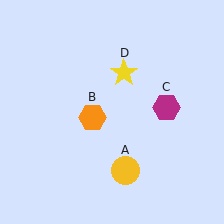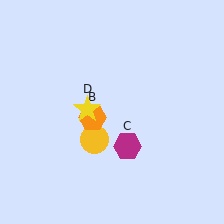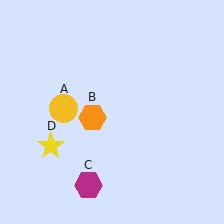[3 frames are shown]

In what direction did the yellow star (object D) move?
The yellow star (object D) moved down and to the left.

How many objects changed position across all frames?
3 objects changed position: yellow circle (object A), magenta hexagon (object C), yellow star (object D).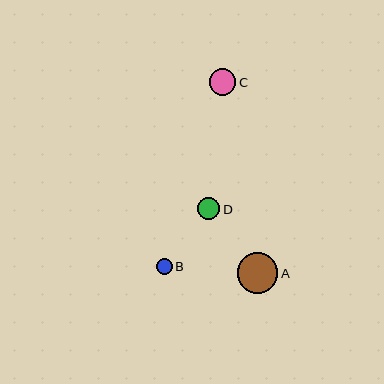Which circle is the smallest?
Circle B is the smallest with a size of approximately 16 pixels.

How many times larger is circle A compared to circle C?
Circle A is approximately 1.5 times the size of circle C.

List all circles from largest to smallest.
From largest to smallest: A, C, D, B.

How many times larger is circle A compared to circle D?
Circle A is approximately 1.9 times the size of circle D.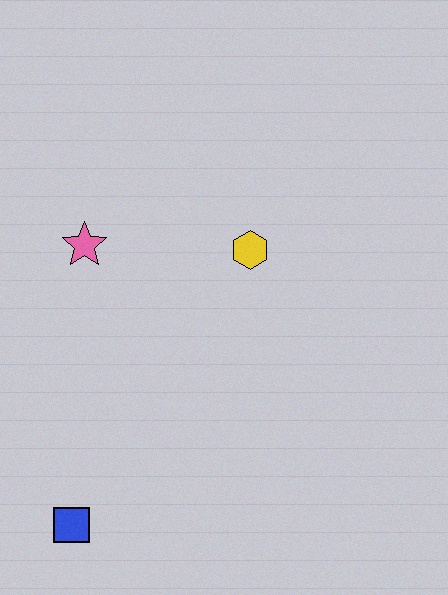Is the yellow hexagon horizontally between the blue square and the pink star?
No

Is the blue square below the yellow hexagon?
Yes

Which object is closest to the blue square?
The pink star is closest to the blue square.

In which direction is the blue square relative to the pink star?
The blue square is below the pink star.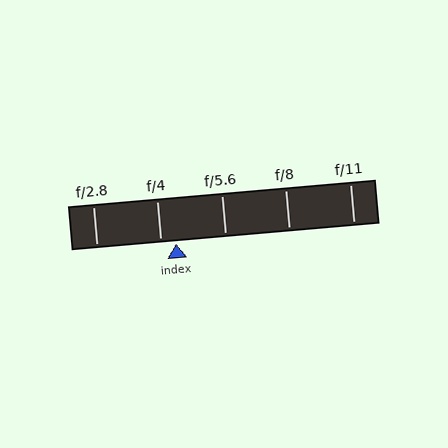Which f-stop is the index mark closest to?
The index mark is closest to f/4.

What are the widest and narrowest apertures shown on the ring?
The widest aperture shown is f/2.8 and the narrowest is f/11.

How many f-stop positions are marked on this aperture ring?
There are 5 f-stop positions marked.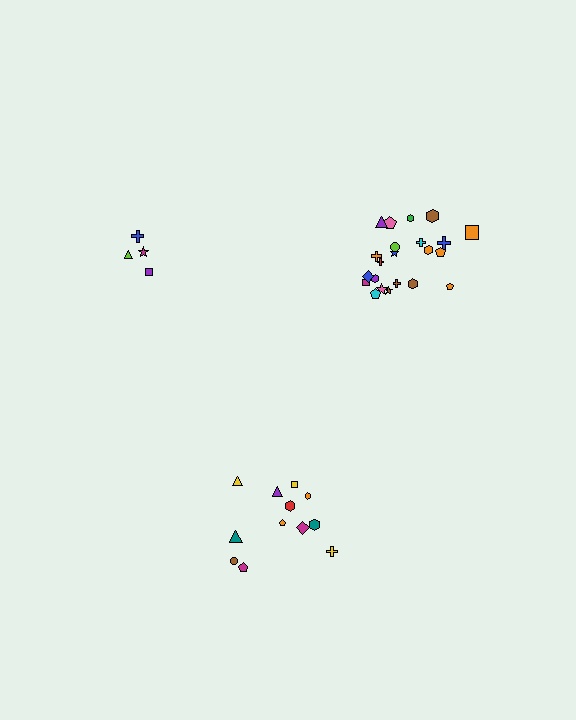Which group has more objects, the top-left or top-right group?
The top-right group.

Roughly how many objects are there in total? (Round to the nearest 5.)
Roughly 40 objects in total.